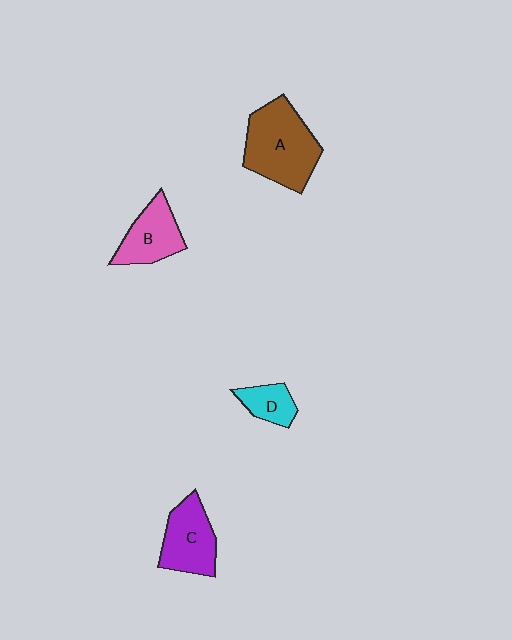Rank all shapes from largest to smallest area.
From largest to smallest: A (brown), C (purple), B (pink), D (cyan).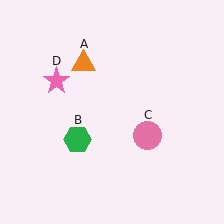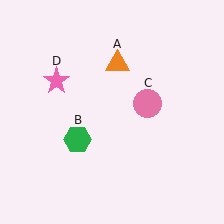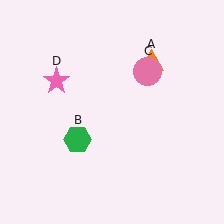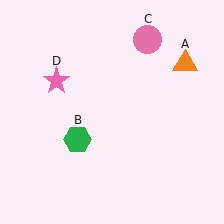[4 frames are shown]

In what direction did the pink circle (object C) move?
The pink circle (object C) moved up.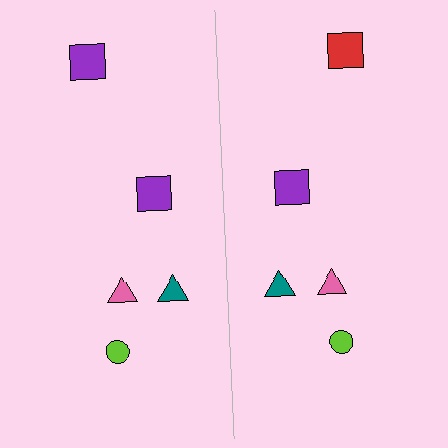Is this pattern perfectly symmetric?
No, the pattern is not perfectly symmetric. The red square on the right side breaks the symmetry — its mirror counterpart is purple.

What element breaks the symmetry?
The red square on the right side breaks the symmetry — its mirror counterpart is purple.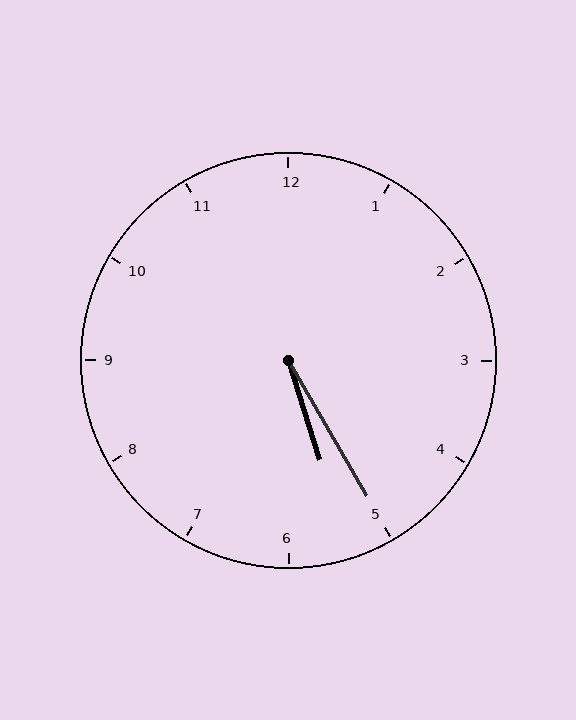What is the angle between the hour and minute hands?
Approximately 12 degrees.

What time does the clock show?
5:25.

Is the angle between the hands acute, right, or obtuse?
It is acute.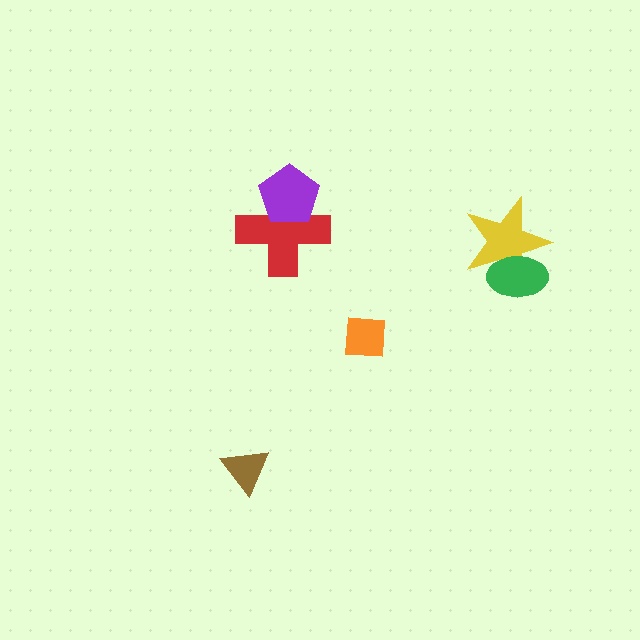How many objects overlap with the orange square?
0 objects overlap with the orange square.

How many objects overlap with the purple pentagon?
1 object overlaps with the purple pentagon.